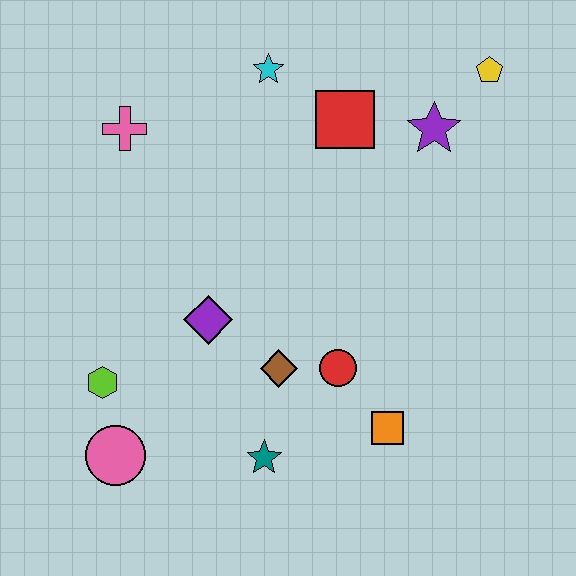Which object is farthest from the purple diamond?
The yellow pentagon is farthest from the purple diamond.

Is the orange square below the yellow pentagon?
Yes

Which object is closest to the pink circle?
The lime hexagon is closest to the pink circle.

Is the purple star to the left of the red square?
No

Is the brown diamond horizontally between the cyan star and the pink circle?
No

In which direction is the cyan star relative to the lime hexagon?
The cyan star is above the lime hexagon.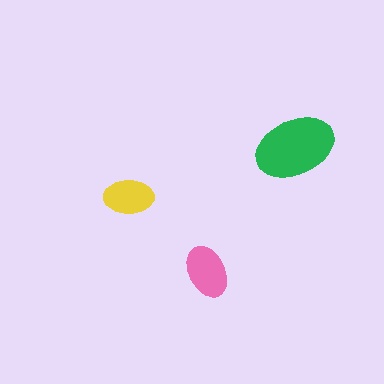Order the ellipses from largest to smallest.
the green one, the pink one, the yellow one.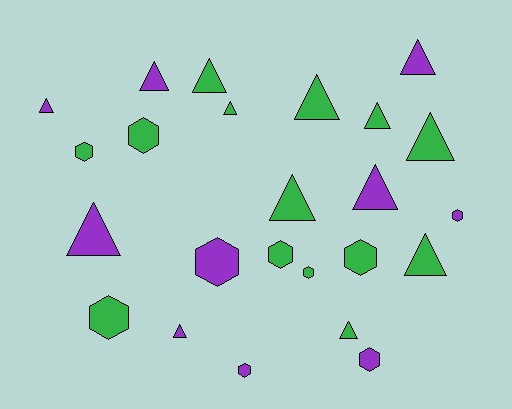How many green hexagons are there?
There are 6 green hexagons.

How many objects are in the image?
There are 24 objects.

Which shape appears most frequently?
Triangle, with 14 objects.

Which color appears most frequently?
Green, with 14 objects.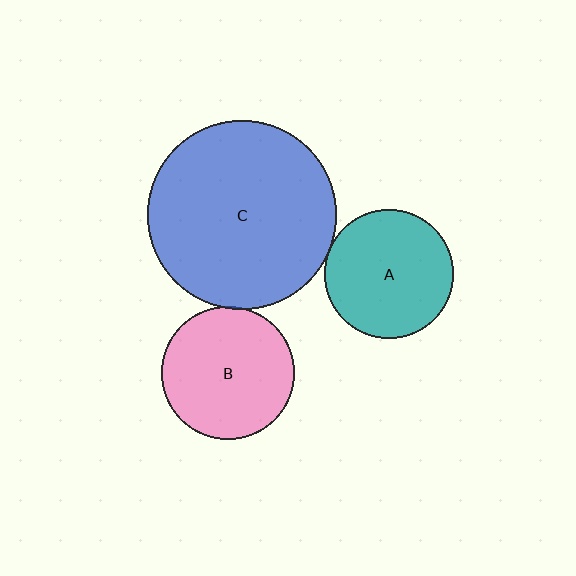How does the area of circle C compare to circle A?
Approximately 2.2 times.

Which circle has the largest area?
Circle C (blue).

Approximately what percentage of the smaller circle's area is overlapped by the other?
Approximately 5%.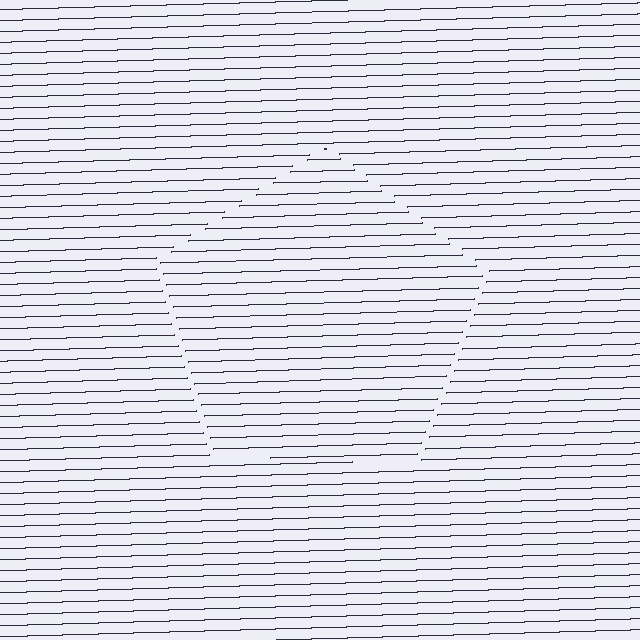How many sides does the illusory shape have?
5 sides — the line-ends trace a pentagon.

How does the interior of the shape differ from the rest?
The interior of the shape contains the same grating, shifted by half a period — the contour is defined by the phase discontinuity where line-ends from the inner and outer gratings abut.